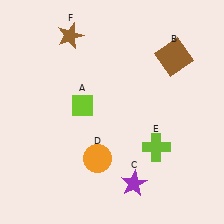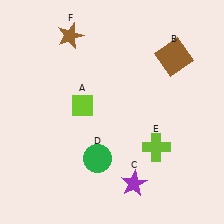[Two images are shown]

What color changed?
The circle (D) changed from orange in Image 1 to green in Image 2.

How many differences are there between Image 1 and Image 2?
There is 1 difference between the two images.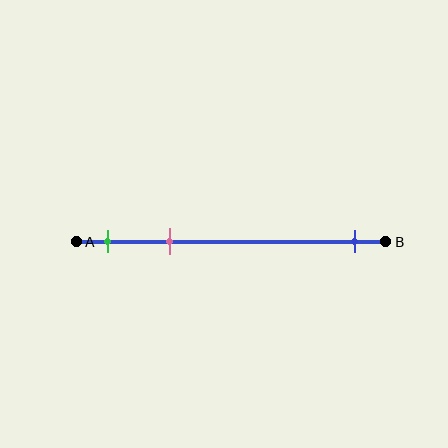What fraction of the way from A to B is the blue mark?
The blue mark is approximately 90% (0.9) of the way from A to B.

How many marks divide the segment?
There are 3 marks dividing the segment.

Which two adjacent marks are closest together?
The green and pink marks are the closest adjacent pair.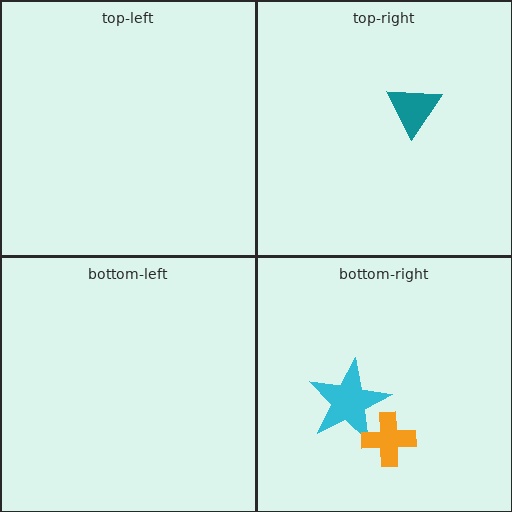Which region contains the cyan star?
The bottom-right region.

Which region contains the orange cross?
The bottom-right region.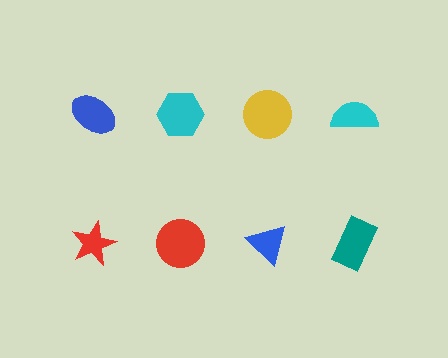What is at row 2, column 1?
A red star.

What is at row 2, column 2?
A red circle.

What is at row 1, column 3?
A yellow circle.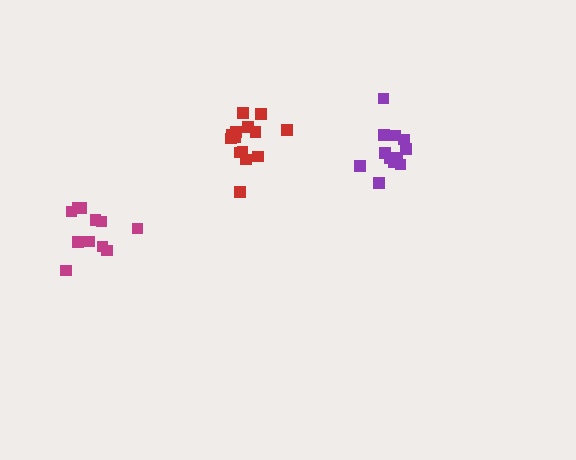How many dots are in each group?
Group 1: 14 dots, Group 2: 12 dots, Group 3: 11 dots (37 total).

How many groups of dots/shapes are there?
There are 3 groups.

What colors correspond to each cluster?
The clusters are colored: red, purple, magenta.